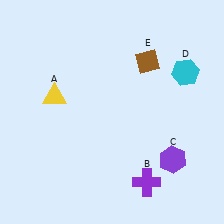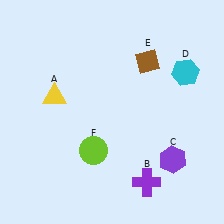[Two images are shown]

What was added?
A lime circle (F) was added in Image 2.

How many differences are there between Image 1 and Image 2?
There is 1 difference between the two images.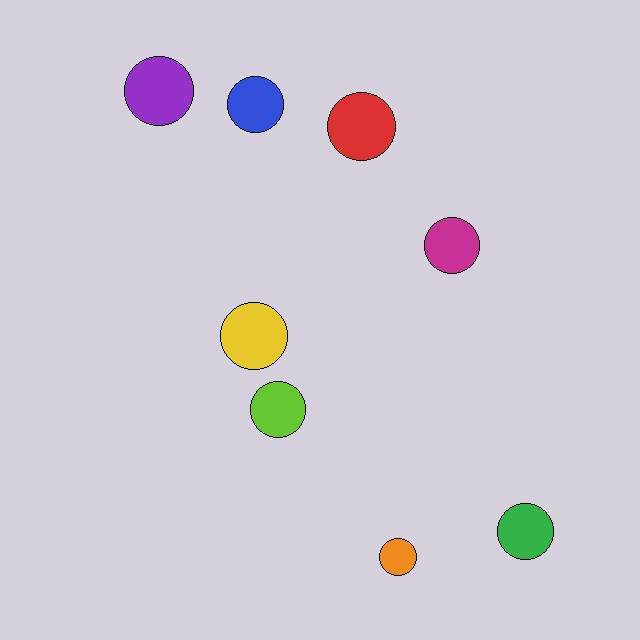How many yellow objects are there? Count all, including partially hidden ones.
There is 1 yellow object.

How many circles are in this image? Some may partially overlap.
There are 8 circles.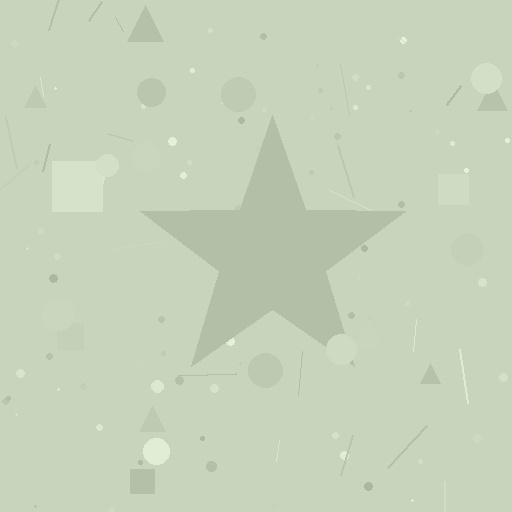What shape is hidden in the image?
A star is hidden in the image.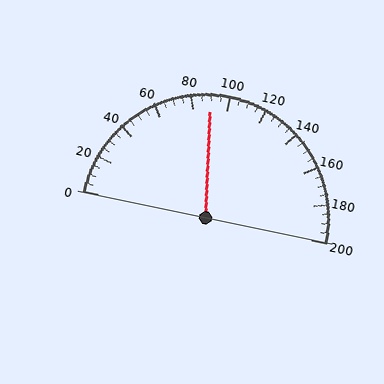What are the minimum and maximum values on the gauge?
The gauge ranges from 0 to 200.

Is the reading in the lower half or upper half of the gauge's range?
The reading is in the lower half of the range (0 to 200).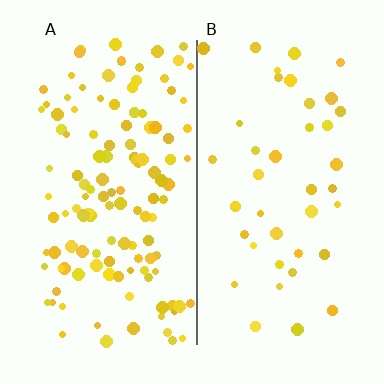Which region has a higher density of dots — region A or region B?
A (the left).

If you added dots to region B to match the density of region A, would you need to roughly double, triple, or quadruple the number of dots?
Approximately triple.